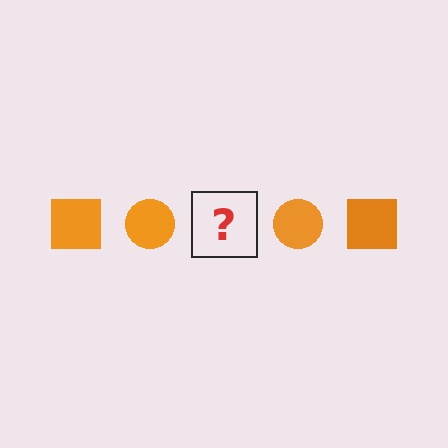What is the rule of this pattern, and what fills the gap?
The rule is that the pattern cycles through square, circle shapes in orange. The gap should be filled with an orange square.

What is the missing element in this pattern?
The missing element is an orange square.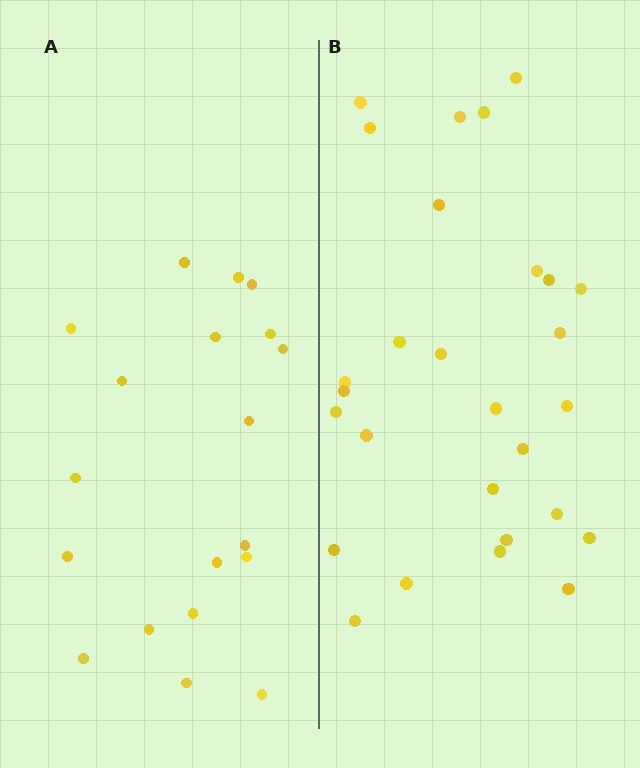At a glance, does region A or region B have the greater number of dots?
Region B (the right region) has more dots.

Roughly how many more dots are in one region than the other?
Region B has roughly 8 or so more dots than region A.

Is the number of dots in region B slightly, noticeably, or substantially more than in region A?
Region B has substantially more. The ratio is roughly 1.5 to 1.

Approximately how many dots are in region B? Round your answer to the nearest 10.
About 30 dots. (The exact count is 28, which rounds to 30.)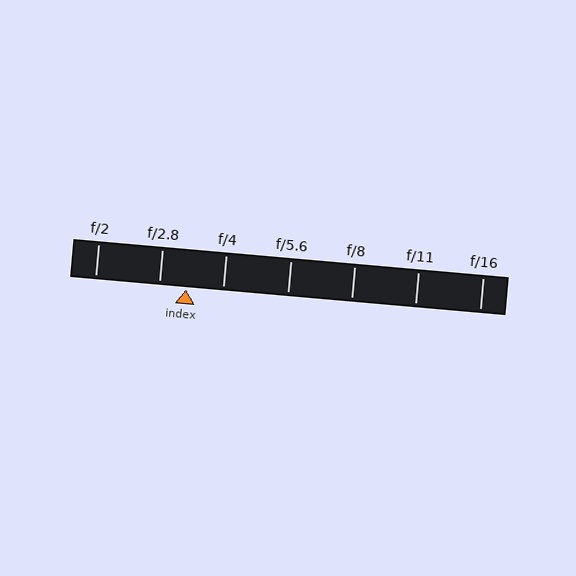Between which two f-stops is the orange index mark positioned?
The index mark is between f/2.8 and f/4.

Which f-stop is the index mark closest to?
The index mark is closest to f/2.8.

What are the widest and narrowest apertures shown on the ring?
The widest aperture shown is f/2 and the narrowest is f/16.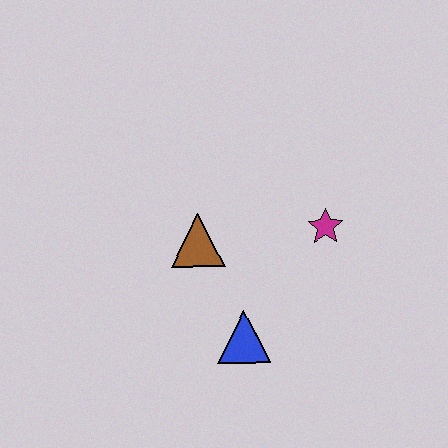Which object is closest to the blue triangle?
The brown triangle is closest to the blue triangle.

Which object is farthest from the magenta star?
The blue triangle is farthest from the magenta star.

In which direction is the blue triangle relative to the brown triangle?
The blue triangle is below the brown triangle.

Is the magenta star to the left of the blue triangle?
No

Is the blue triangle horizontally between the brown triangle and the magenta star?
Yes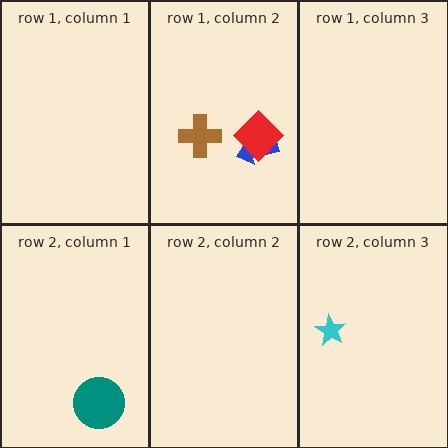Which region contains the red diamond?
The row 1, column 2 region.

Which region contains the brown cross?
The row 1, column 2 region.